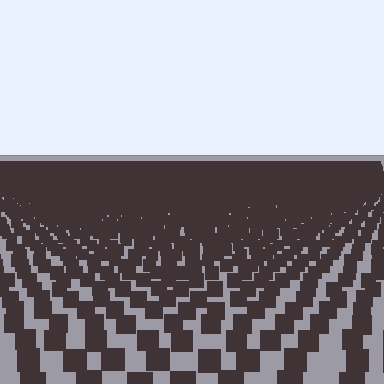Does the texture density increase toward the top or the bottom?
Density increases toward the top.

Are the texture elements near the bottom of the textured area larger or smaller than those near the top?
Larger. Near the bottom, elements are closer to the viewer and appear at a bigger on-screen size.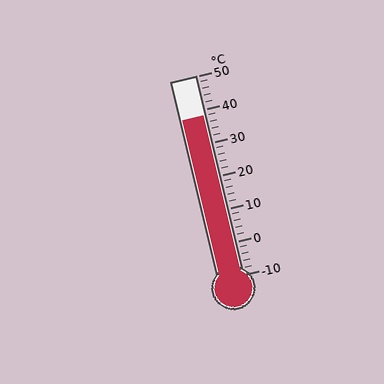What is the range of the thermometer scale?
The thermometer scale ranges from -10°C to 50°C.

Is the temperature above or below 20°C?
The temperature is above 20°C.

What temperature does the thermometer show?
The thermometer shows approximately 38°C.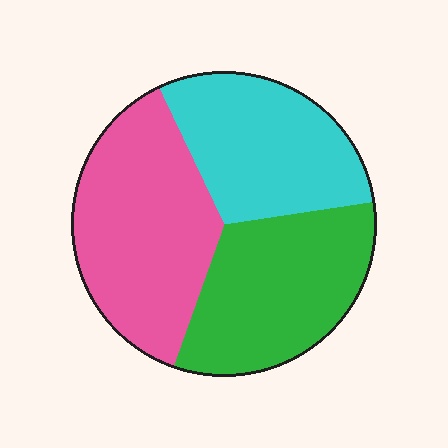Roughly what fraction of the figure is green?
Green takes up about one third (1/3) of the figure.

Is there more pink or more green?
Pink.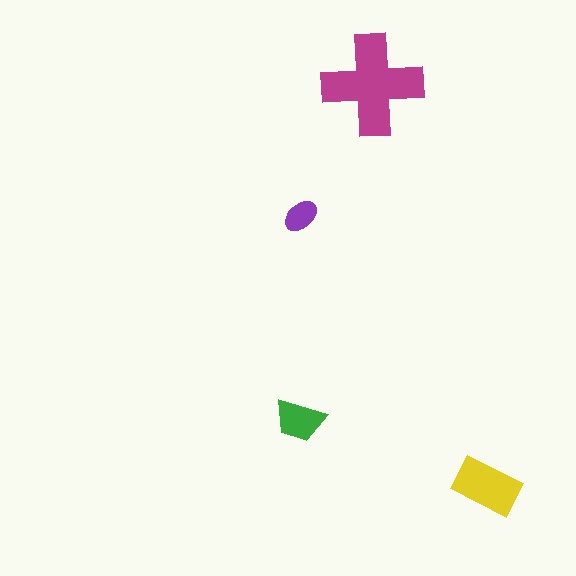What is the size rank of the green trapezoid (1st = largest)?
3rd.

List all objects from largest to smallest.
The magenta cross, the yellow rectangle, the green trapezoid, the purple ellipse.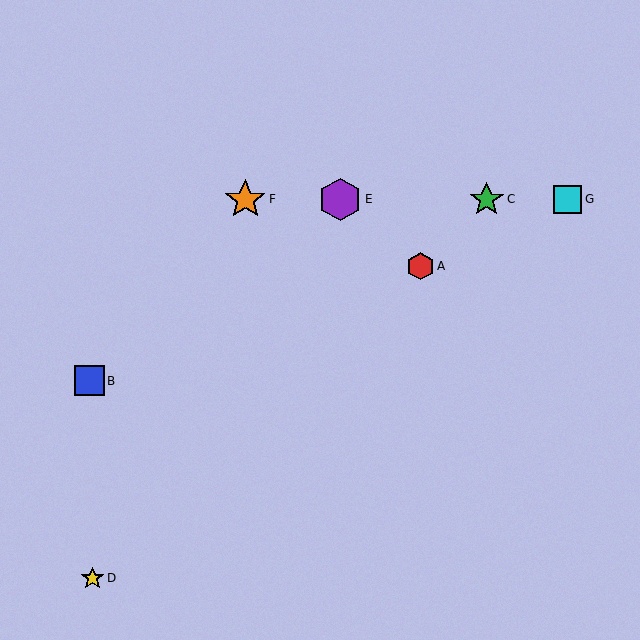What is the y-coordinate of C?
Object C is at y≈199.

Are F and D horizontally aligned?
No, F is at y≈199 and D is at y≈578.